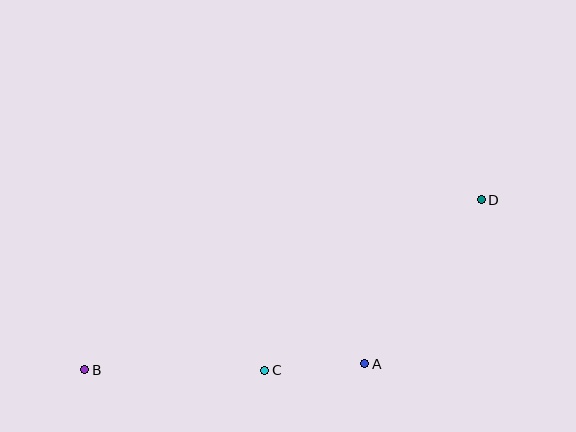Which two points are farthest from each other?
Points B and D are farthest from each other.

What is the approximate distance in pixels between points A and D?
The distance between A and D is approximately 201 pixels.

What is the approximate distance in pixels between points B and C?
The distance between B and C is approximately 180 pixels.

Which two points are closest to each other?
Points A and C are closest to each other.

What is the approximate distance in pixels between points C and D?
The distance between C and D is approximately 276 pixels.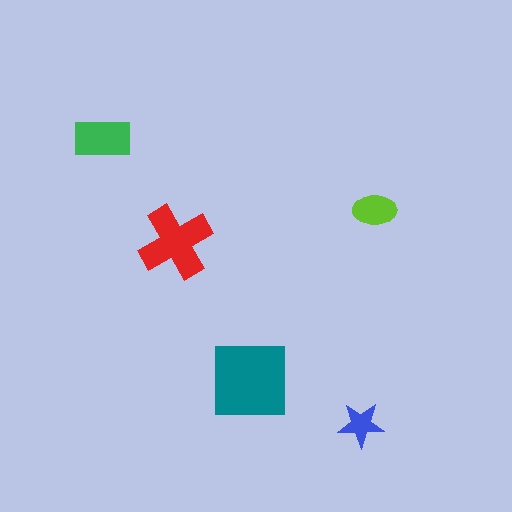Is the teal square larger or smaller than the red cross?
Larger.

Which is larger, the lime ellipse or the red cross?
The red cross.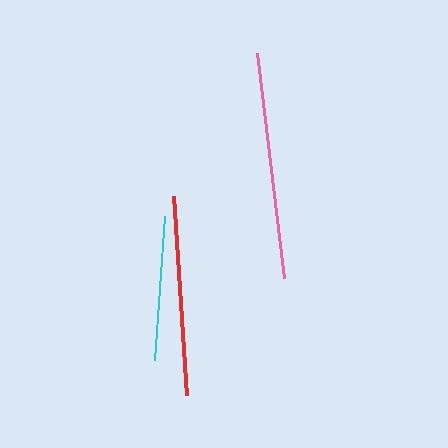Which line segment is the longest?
The pink line is the longest at approximately 226 pixels.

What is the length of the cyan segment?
The cyan segment is approximately 144 pixels long.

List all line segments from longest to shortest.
From longest to shortest: pink, red, cyan.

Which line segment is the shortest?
The cyan line is the shortest at approximately 144 pixels.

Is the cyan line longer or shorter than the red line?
The red line is longer than the cyan line.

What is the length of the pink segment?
The pink segment is approximately 226 pixels long.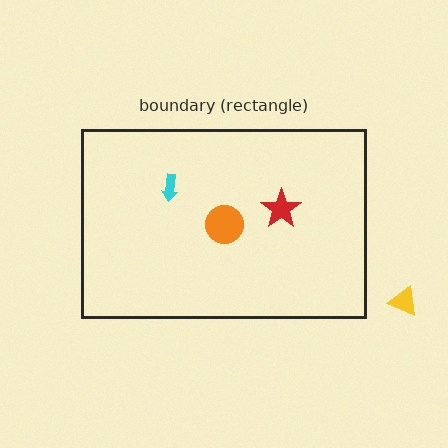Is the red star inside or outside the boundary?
Inside.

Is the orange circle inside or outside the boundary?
Inside.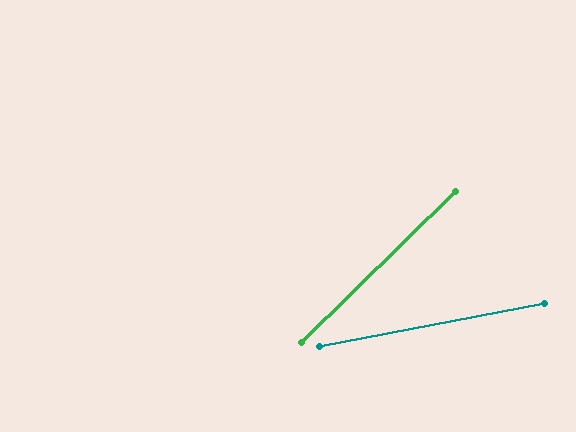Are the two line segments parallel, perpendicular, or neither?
Neither parallel nor perpendicular — they differ by about 33°.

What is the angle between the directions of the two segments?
Approximately 33 degrees.